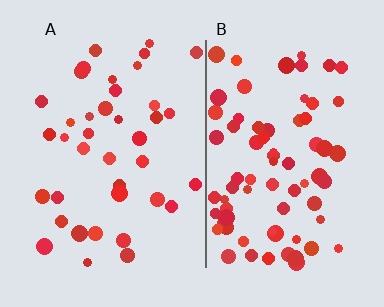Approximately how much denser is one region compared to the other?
Approximately 2.0× — region B over region A.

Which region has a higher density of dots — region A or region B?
B (the right).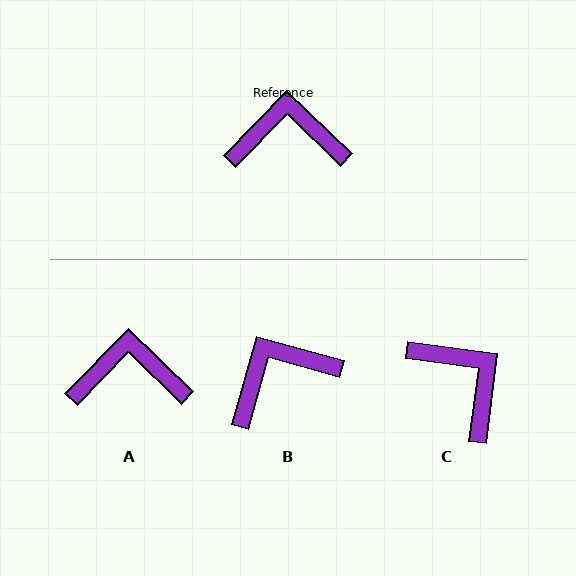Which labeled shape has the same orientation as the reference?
A.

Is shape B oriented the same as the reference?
No, it is off by about 29 degrees.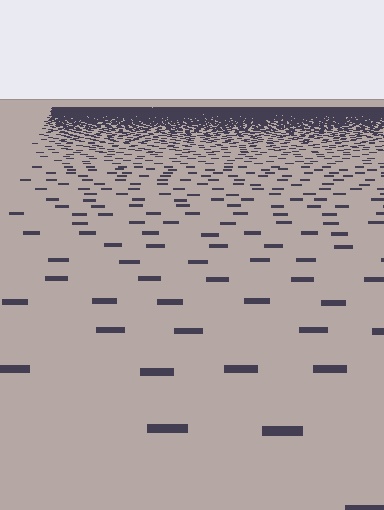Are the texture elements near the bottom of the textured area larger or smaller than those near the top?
Larger. Near the bottom, elements are closer to the viewer and appear at a bigger on-screen size.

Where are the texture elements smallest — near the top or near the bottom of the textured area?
Near the top.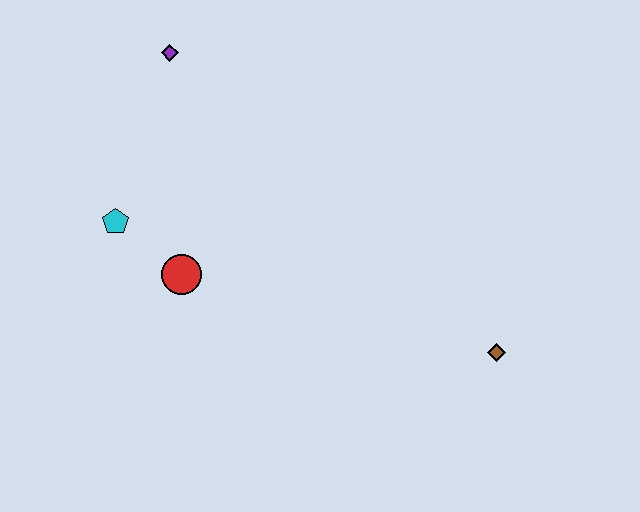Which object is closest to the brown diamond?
The red circle is closest to the brown diamond.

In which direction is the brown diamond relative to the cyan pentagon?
The brown diamond is to the right of the cyan pentagon.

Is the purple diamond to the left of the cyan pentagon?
No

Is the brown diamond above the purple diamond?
No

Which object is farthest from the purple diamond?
The brown diamond is farthest from the purple diamond.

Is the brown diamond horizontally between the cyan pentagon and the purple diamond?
No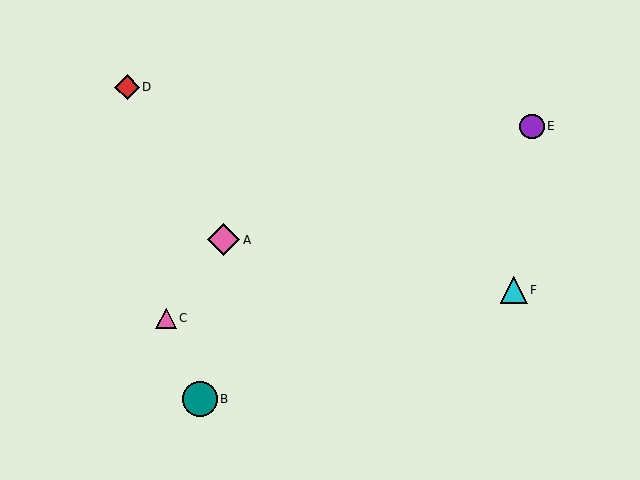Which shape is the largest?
The teal circle (labeled B) is the largest.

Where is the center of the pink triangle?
The center of the pink triangle is at (166, 318).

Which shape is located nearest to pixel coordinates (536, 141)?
The purple circle (labeled E) at (532, 126) is nearest to that location.